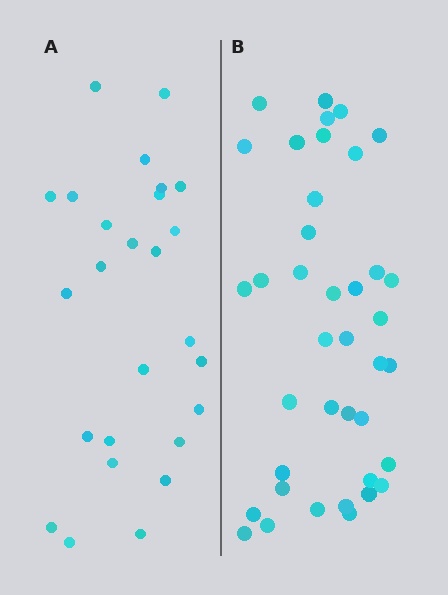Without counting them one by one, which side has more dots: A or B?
Region B (the right region) has more dots.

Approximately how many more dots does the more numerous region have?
Region B has approximately 15 more dots than region A.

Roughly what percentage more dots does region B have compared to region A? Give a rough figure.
About 50% more.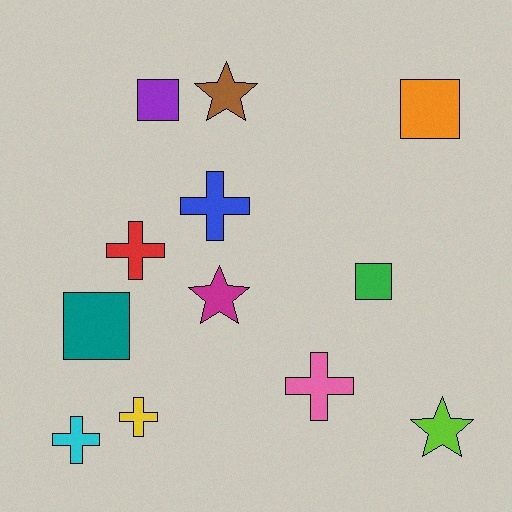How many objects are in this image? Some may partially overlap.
There are 12 objects.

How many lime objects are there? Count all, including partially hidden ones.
There is 1 lime object.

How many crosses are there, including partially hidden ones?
There are 5 crosses.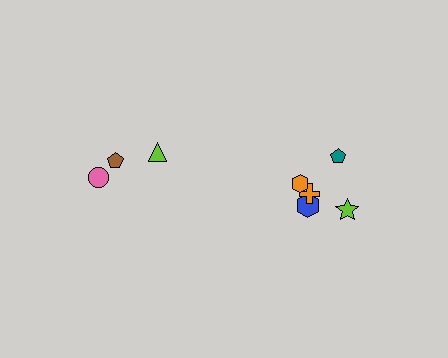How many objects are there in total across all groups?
There are 8 objects.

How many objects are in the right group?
There are 5 objects.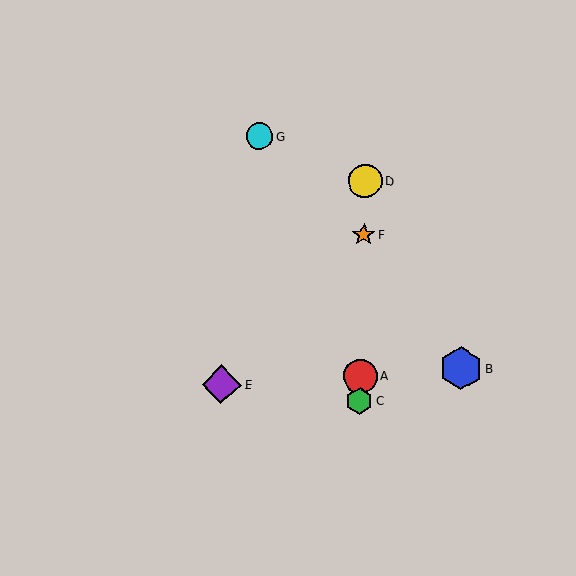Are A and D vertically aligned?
Yes, both are at x≈360.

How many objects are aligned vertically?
4 objects (A, C, D, F) are aligned vertically.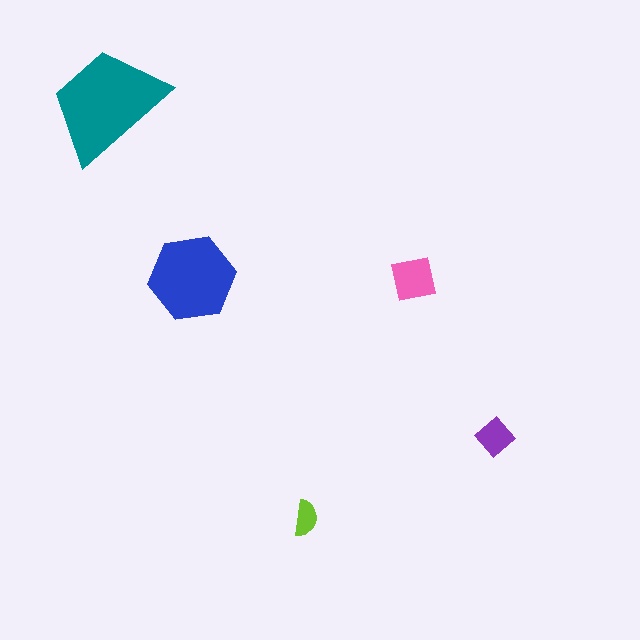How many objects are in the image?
There are 5 objects in the image.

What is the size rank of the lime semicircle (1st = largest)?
5th.